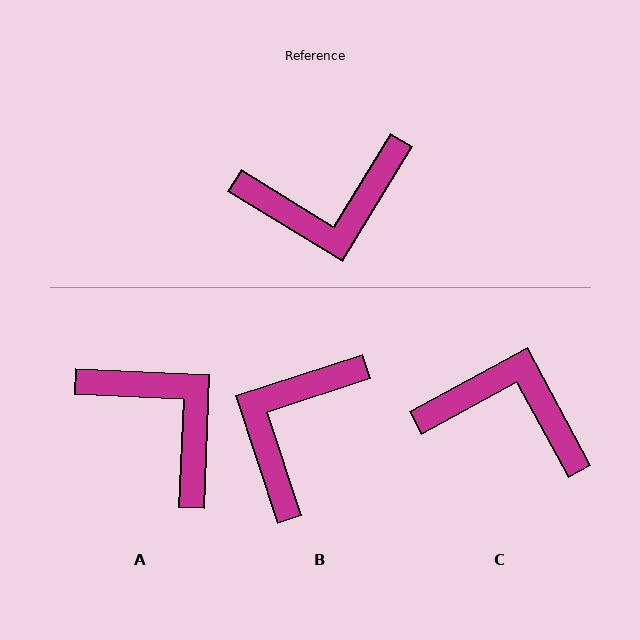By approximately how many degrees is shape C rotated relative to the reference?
Approximately 150 degrees counter-clockwise.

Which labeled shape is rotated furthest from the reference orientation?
C, about 150 degrees away.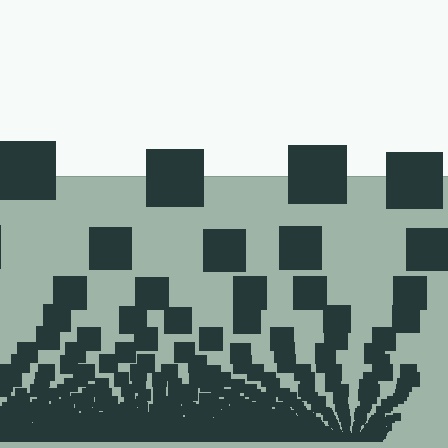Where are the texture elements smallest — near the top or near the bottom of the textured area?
Near the bottom.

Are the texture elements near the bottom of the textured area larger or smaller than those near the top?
Smaller. The gradient is inverted — elements near the bottom are smaller and denser.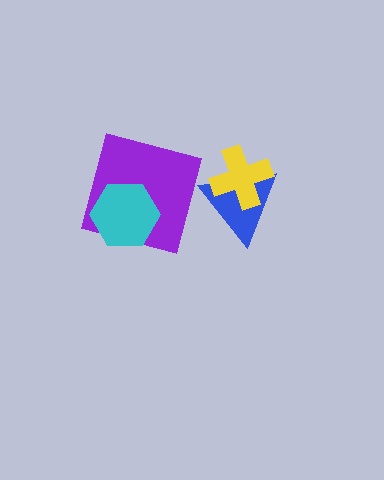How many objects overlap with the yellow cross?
1 object overlaps with the yellow cross.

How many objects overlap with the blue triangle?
1 object overlaps with the blue triangle.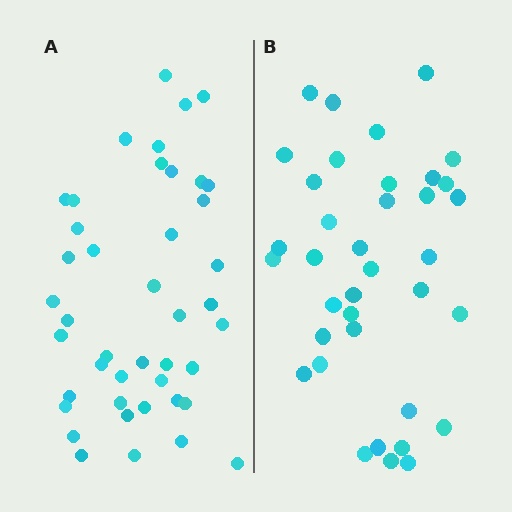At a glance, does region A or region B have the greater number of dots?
Region A (the left region) has more dots.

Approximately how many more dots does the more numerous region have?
Region A has about 6 more dots than region B.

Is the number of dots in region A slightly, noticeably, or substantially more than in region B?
Region A has only slightly more — the two regions are fairly close. The ratio is roughly 1.2 to 1.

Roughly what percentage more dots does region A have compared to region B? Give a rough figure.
About 15% more.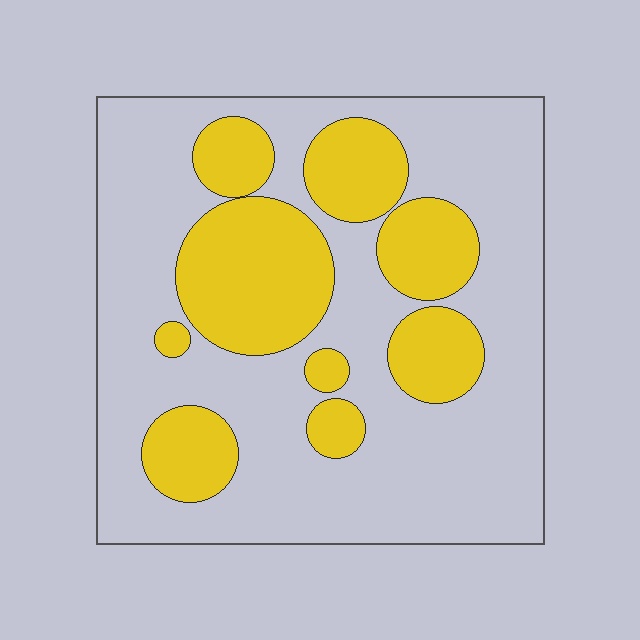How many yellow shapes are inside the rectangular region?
9.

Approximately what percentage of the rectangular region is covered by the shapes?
Approximately 30%.